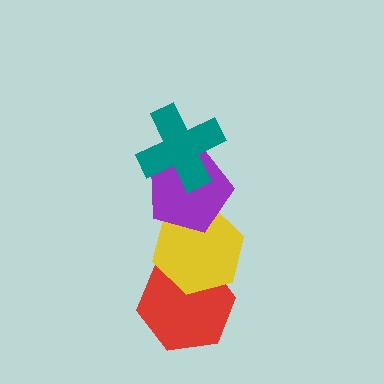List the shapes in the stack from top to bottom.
From top to bottom: the teal cross, the purple pentagon, the yellow hexagon, the red hexagon.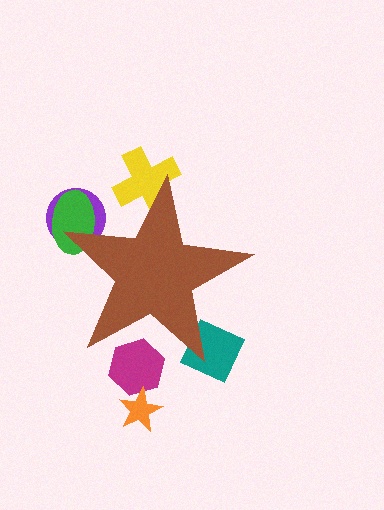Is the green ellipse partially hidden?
Yes, the green ellipse is partially hidden behind the brown star.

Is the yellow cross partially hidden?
Yes, the yellow cross is partially hidden behind the brown star.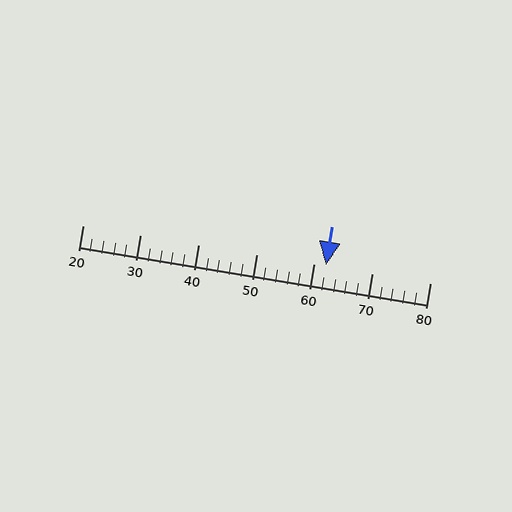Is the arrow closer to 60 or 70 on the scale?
The arrow is closer to 60.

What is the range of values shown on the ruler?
The ruler shows values from 20 to 80.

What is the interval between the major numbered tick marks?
The major tick marks are spaced 10 units apart.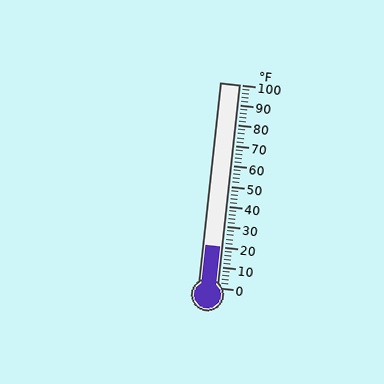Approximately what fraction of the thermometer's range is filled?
The thermometer is filled to approximately 20% of its range.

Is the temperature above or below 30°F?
The temperature is below 30°F.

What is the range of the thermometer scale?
The thermometer scale ranges from 0°F to 100°F.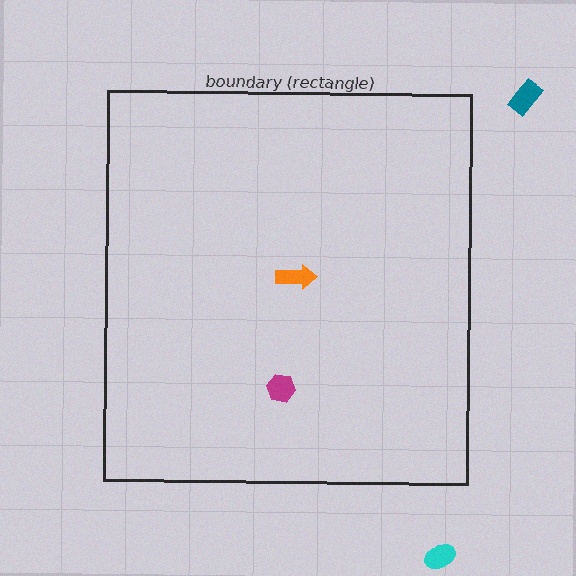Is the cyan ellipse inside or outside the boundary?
Outside.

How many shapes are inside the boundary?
2 inside, 2 outside.